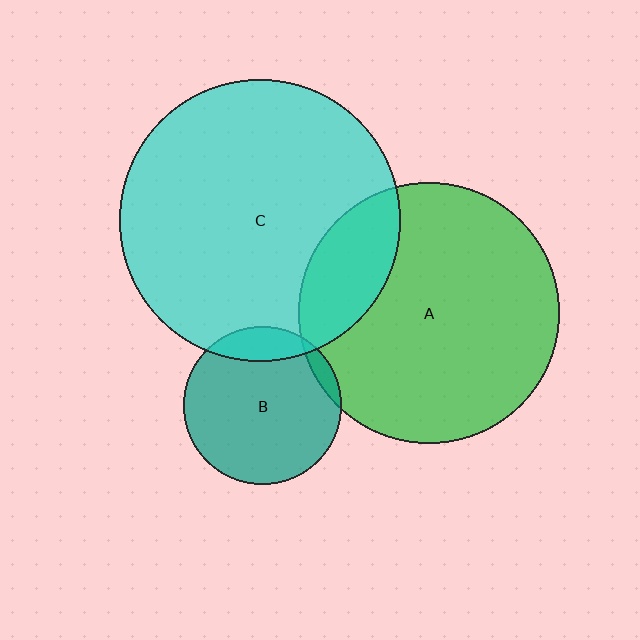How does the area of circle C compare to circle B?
Approximately 3.2 times.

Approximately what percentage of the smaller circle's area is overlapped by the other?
Approximately 15%.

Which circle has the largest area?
Circle C (cyan).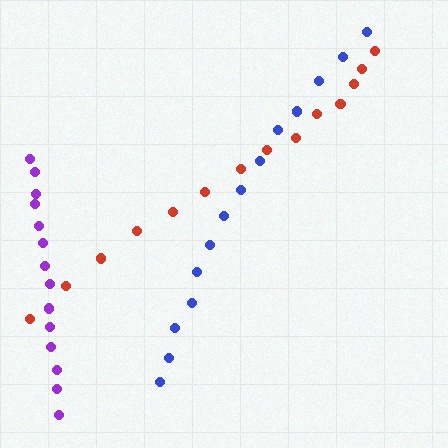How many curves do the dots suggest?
There are 3 distinct paths.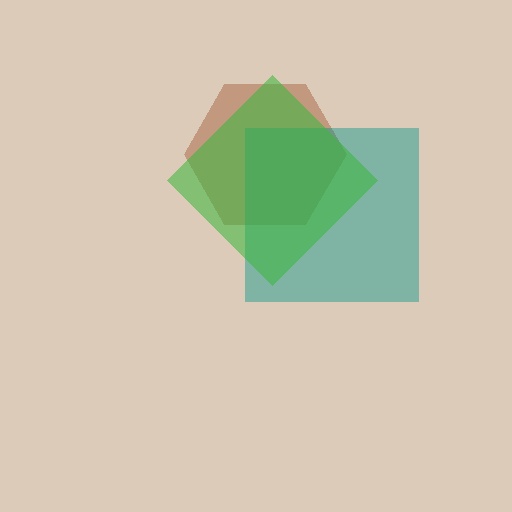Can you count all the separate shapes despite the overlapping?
Yes, there are 3 separate shapes.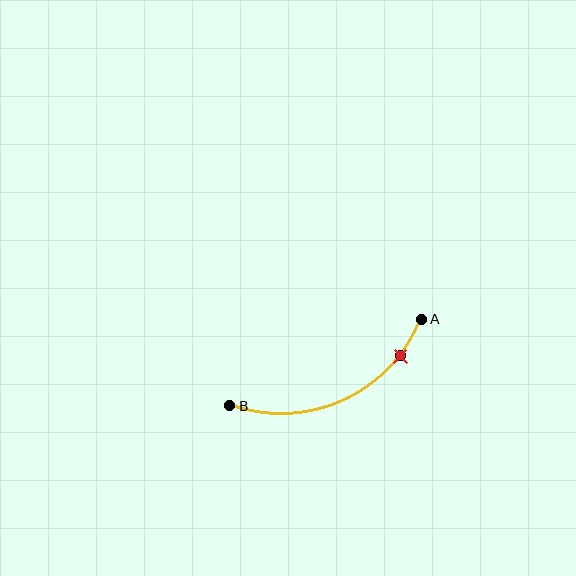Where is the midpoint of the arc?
The arc midpoint is the point on the curve farthest from the straight line joining A and B. It sits below that line.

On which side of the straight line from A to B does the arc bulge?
The arc bulges below the straight line connecting A and B.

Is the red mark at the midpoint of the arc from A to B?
No. The red mark lies on the arc but is closer to endpoint A. The arc midpoint would be at the point on the curve equidistant along the arc from both A and B.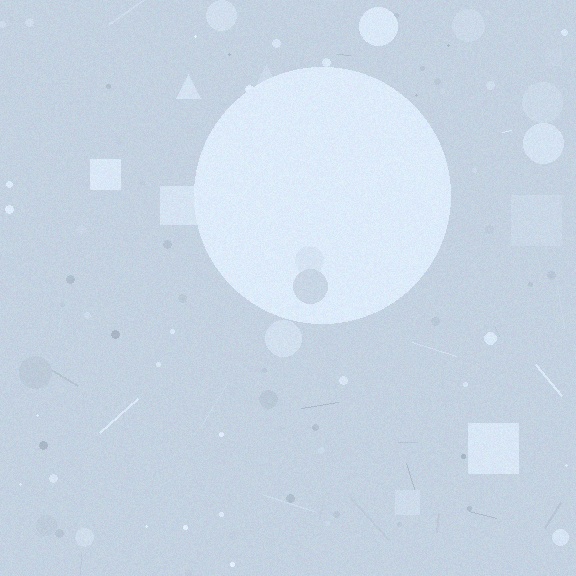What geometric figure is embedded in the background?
A circle is embedded in the background.